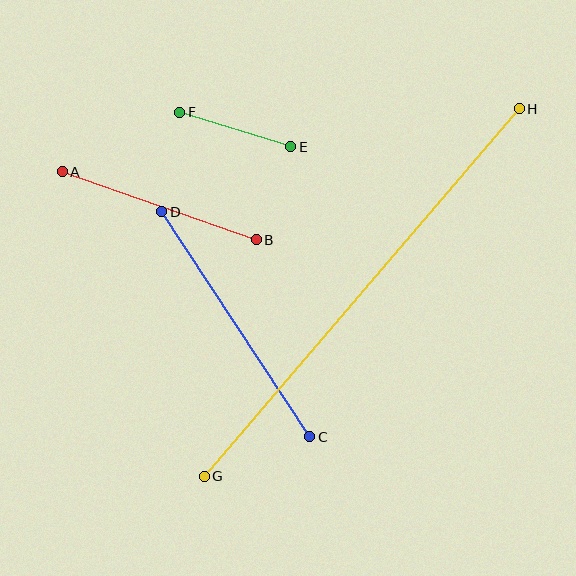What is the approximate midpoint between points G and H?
The midpoint is at approximately (362, 292) pixels.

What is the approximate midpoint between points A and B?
The midpoint is at approximately (159, 206) pixels.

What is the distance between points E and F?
The distance is approximately 116 pixels.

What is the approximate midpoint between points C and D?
The midpoint is at approximately (236, 324) pixels.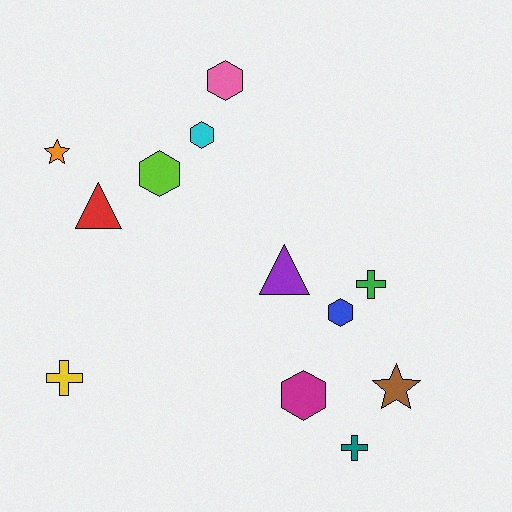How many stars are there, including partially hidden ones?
There are 2 stars.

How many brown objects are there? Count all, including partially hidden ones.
There is 1 brown object.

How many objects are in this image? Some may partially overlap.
There are 12 objects.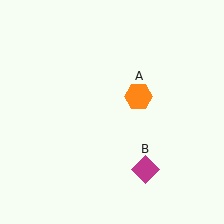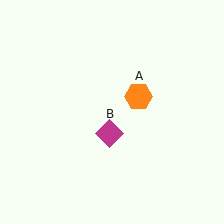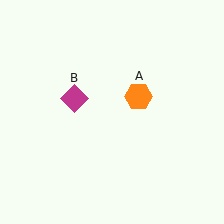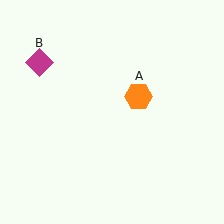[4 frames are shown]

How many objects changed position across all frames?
1 object changed position: magenta diamond (object B).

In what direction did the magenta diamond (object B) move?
The magenta diamond (object B) moved up and to the left.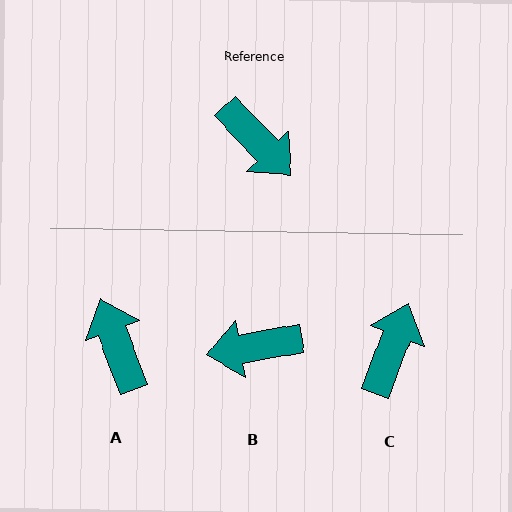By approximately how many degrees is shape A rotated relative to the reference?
Approximately 157 degrees counter-clockwise.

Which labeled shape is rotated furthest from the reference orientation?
A, about 157 degrees away.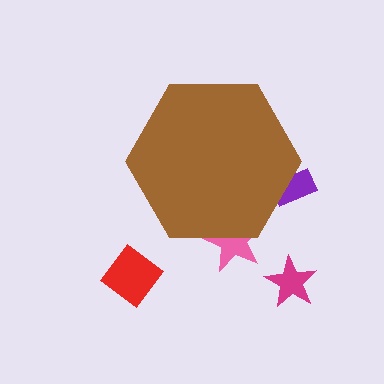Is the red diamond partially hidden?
No, the red diamond is fully visible.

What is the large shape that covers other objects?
A brown hexagon.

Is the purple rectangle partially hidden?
Yes, the purple rectangle is partially hidden behind the brown hexagon.